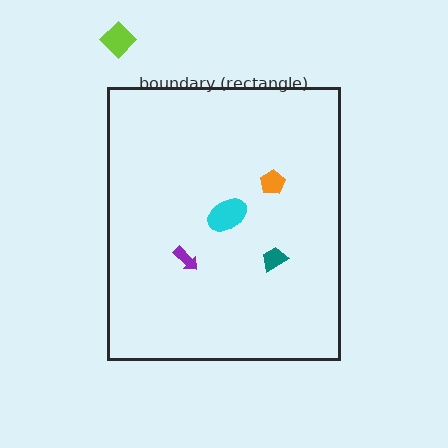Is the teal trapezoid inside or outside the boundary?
Inside.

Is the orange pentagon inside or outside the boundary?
Inside.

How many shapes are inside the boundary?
4 inside, 1 outside.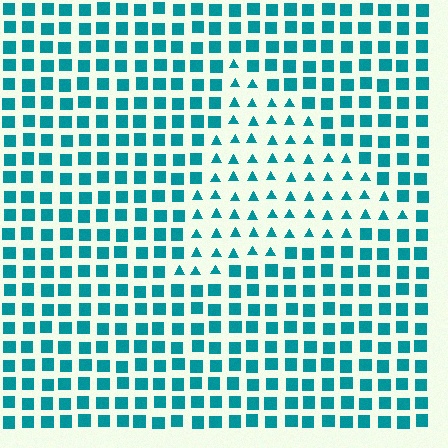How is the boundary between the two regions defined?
The boundary is defined by a change in element shape: triangles inside vs. squares outside. All elements share the same color and spacing.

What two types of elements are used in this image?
The image uses triangles inside the triangle region and squares outside it.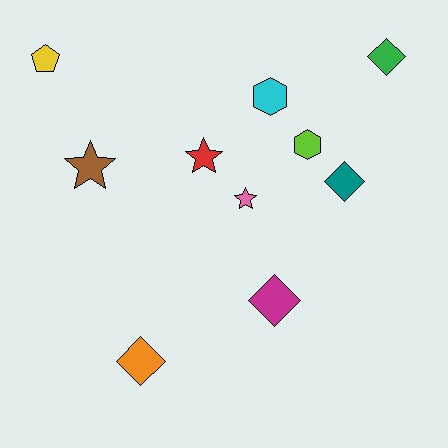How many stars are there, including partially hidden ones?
There are 3 stars.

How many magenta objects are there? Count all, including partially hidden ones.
There is 1 magenta object.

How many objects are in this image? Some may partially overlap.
There are 10 objects.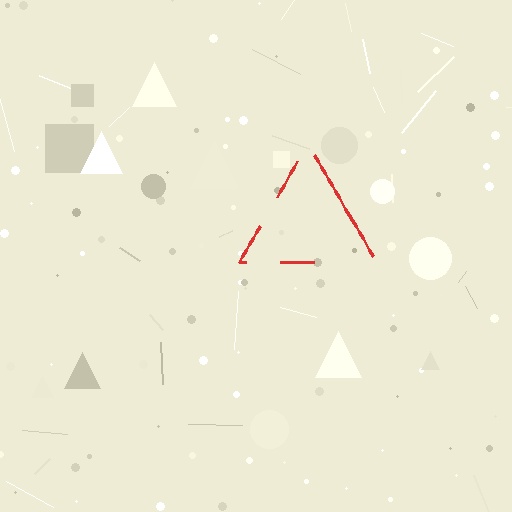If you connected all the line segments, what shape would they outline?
They would outline a triangle.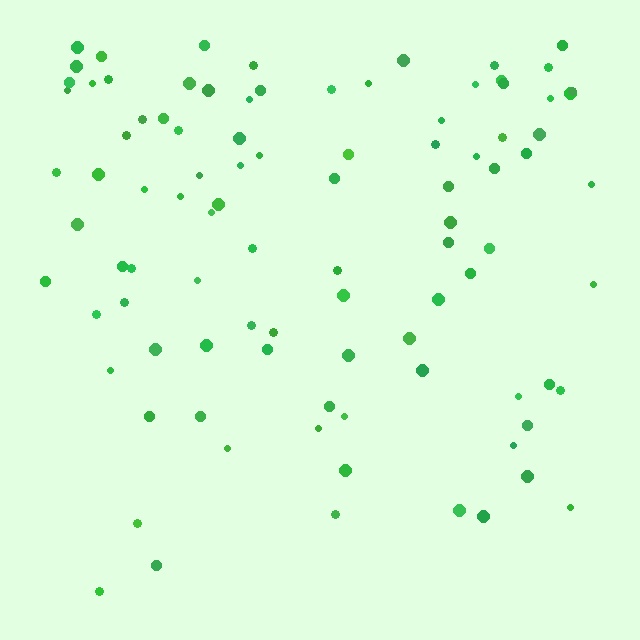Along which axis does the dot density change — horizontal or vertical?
Vertical.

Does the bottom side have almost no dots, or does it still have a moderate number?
Still a moderate number, just noticeably fewer than the top.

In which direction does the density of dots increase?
From bottom to top, with the top side densest.